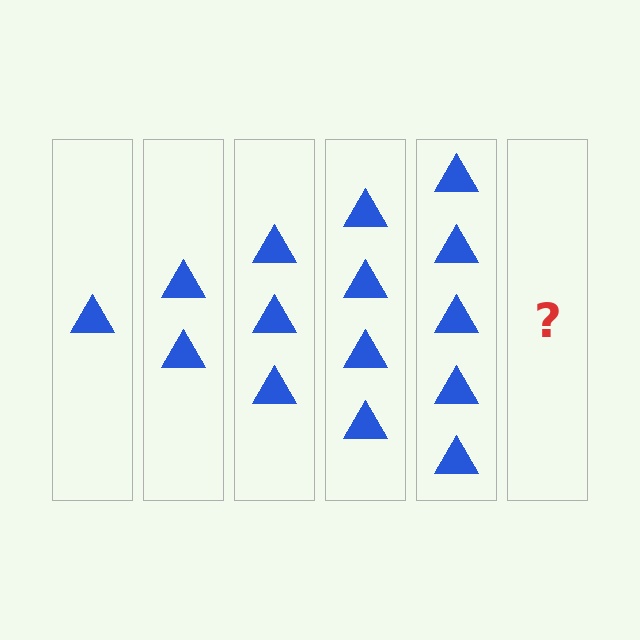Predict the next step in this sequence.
The next step is 6 triangles.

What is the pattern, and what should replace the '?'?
The pattern is that each step adds one more triangle. The '?' should be 6 triangles.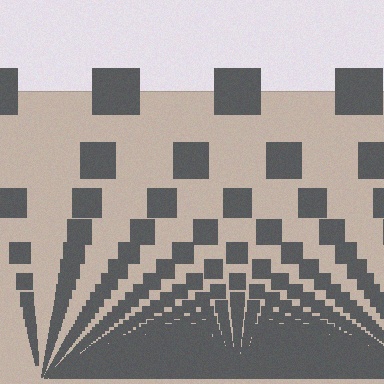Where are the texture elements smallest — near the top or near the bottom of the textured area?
Near the bottom.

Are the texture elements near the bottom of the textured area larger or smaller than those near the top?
Smaller. The gradient is inverted — elements near the bottom are smaller and denser.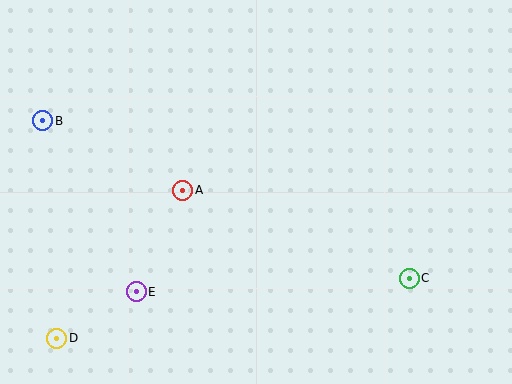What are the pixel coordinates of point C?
Point C is at (409, 278).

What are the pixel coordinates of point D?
Point D is at (57, 338).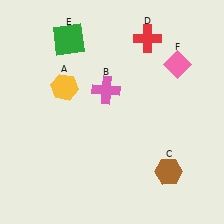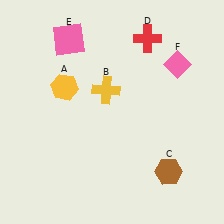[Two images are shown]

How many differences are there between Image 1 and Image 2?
There are 2 differences between the two images.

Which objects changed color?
B changed from pink to yellow. E changed from green to pink.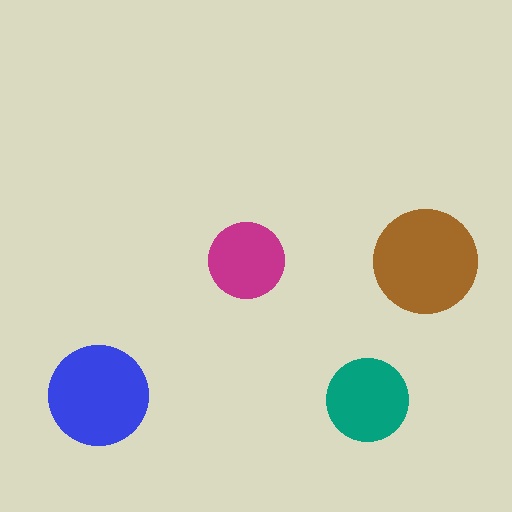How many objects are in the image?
There are 4 objects in the image.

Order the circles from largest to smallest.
the brown one, the blue one, the teal one, the magenta one.